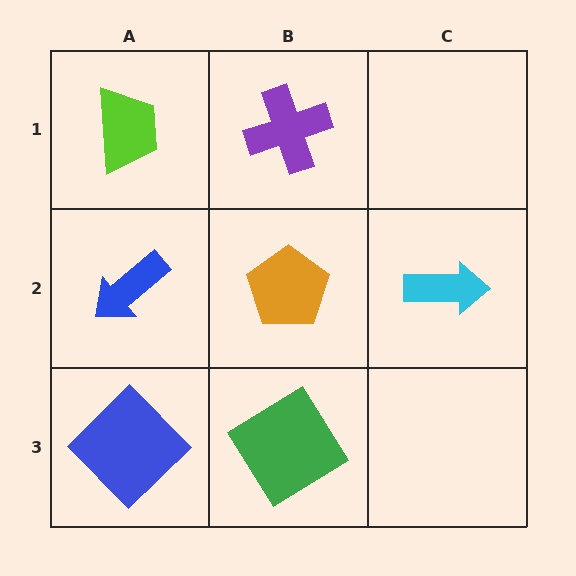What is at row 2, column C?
A cyan arrow.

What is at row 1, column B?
A purple cross.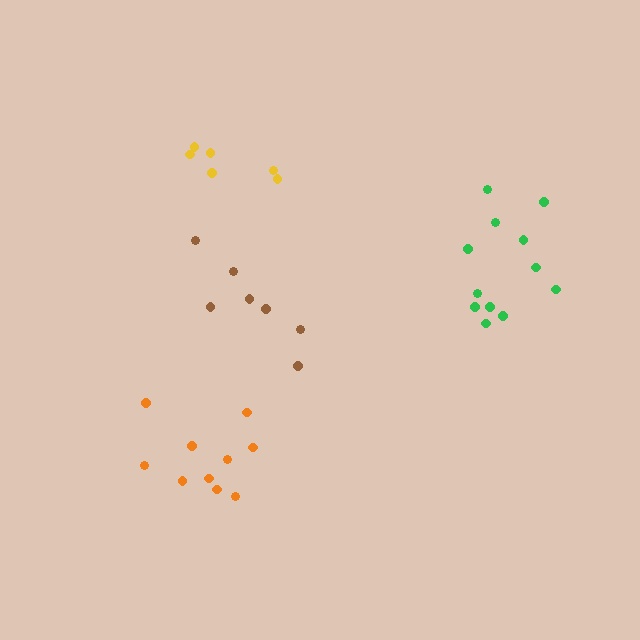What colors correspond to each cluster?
The clusters are colored: orange, brown, yellow, green.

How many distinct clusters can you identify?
There are 4 distinct clusters.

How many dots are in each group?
Group 1: 10 dots, Group 2: 7 dots, Group 3: 6 dots, Group 4: 12 dots (35 total).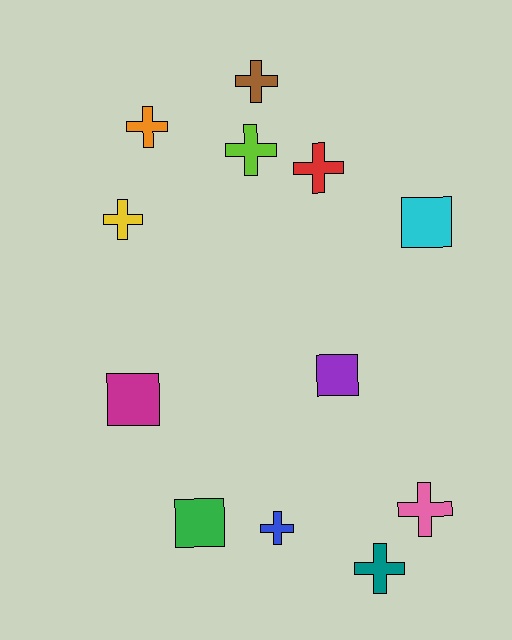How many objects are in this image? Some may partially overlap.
There are 12 objects.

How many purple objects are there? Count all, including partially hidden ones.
There is 1 purple object.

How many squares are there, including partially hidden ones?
There are 4 squares.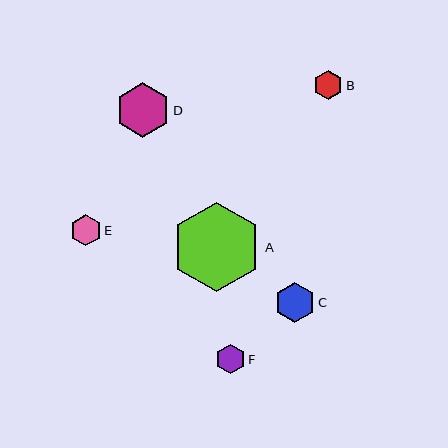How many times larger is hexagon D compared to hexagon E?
Hexagon D is approximately 1.8 times the size of hexagon E.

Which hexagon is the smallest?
Hexagon B is the smallest with a size of approximately 29 pixels.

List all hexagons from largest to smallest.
From largest to smallest: A, D, C, E, F, B.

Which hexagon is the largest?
Hexagon A is the largest with a size of approximately 90 pixels.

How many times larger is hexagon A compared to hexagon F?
Hexagon A is approximately 3.1 times the size of hexagon F.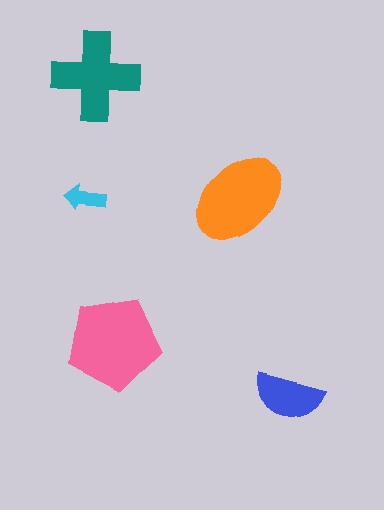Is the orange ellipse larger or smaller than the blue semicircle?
Larger.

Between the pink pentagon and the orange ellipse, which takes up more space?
The pink pentagon.